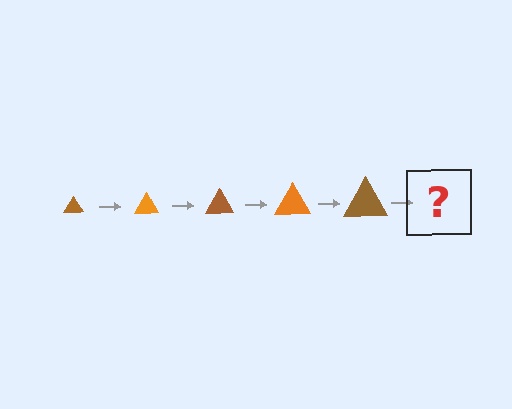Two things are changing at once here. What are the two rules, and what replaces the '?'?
The two rules are that the triangle grows larger each step and the color cycles through brown and orange. The '?' should be an orange triangle, larger than the previous one.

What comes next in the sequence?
The next element should be an orange triangle, larger than the previous one.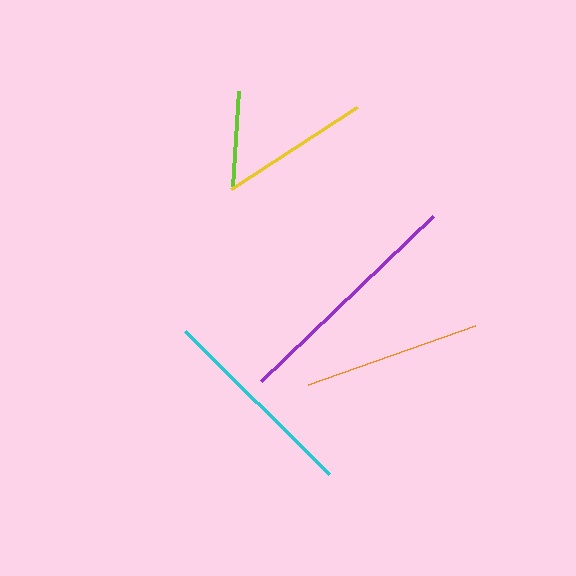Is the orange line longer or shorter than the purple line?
The purple line is longer than the orange line.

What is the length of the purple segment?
The purple segment is approximately 238 pixels long.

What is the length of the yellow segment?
The yellow segment is approximately 150 pixels long.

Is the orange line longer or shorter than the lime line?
The orange line is longer than the lime line.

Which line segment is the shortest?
The lime line is the shortest at approximately 96 pixels.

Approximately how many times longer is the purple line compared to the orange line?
The purple line is approximately 1.3 times the length of the orange line.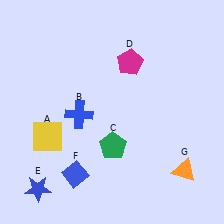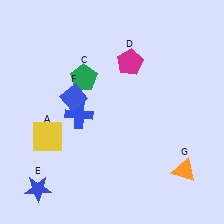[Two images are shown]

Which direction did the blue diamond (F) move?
The blue diamond (F) moved up.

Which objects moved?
The objects that moved are: the green pentagon (C), the blue diamond (F).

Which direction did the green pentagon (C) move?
The green pentagon (C) moved up.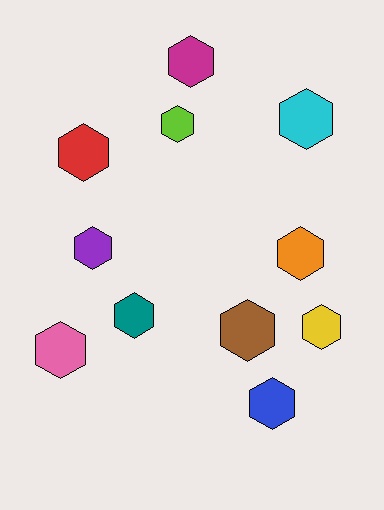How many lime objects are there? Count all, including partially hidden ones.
There is 1 lime object.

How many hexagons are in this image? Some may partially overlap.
There are 11 hexagons.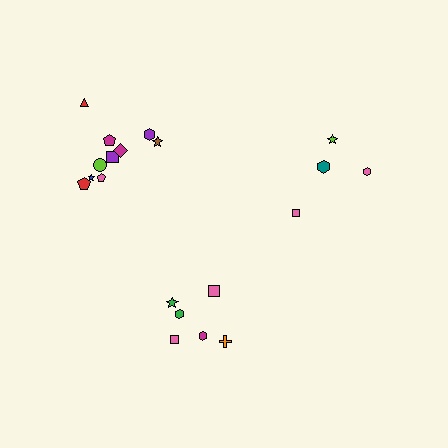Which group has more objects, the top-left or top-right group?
The top-left group.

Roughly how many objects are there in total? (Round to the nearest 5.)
Roughly 20 objects in total.